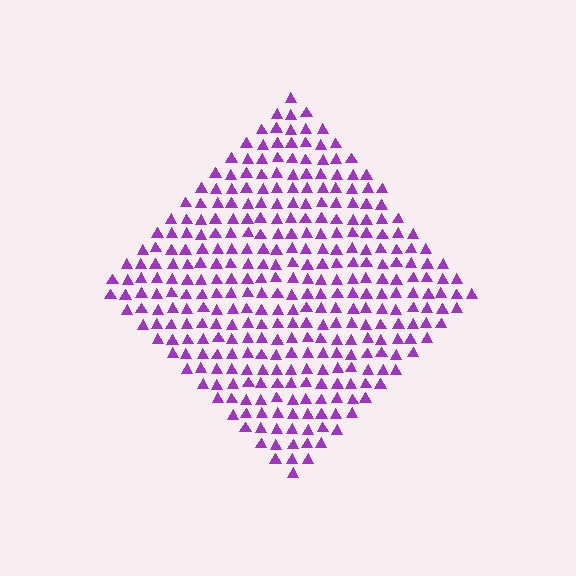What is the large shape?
The large shape is a diamond.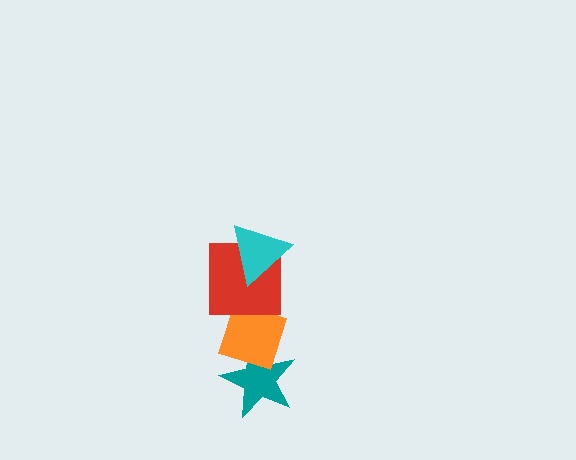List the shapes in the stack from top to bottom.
From top to bottom: the cyan triangle, the red square, the orange diamond, the teal star.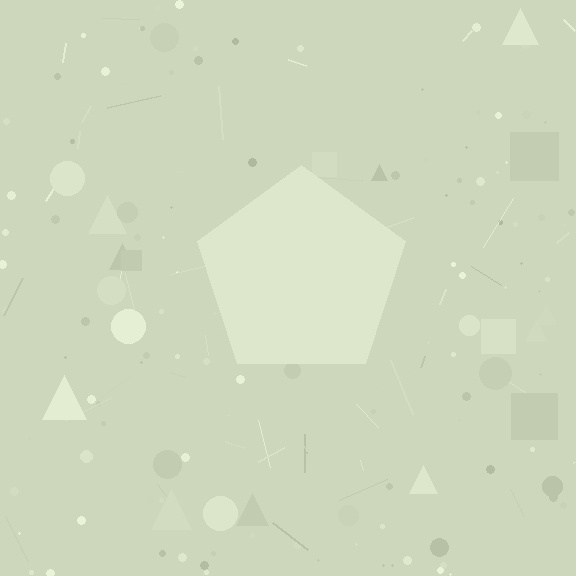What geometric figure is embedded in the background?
A pentagon is embedded in the background.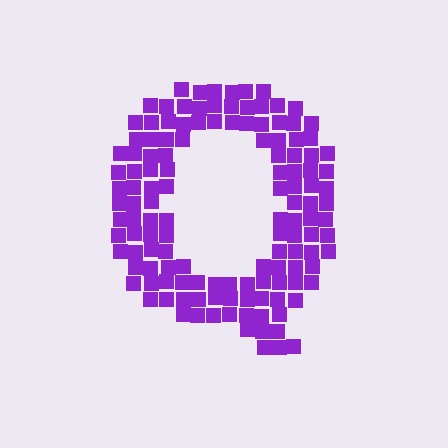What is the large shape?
The large shape is the letter Q.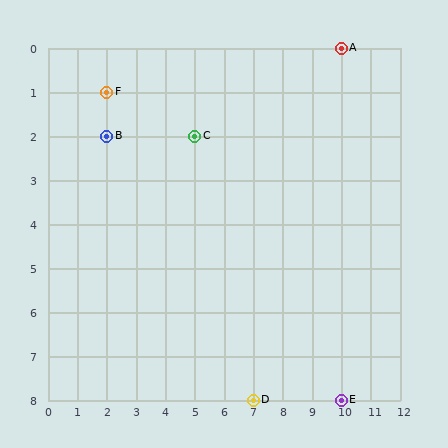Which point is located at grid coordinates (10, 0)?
Point A is at (10, 0).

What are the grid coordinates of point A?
Point A is at grid coordinates (10, 0).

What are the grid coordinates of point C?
Point C is at grid coordinates (5, 2).